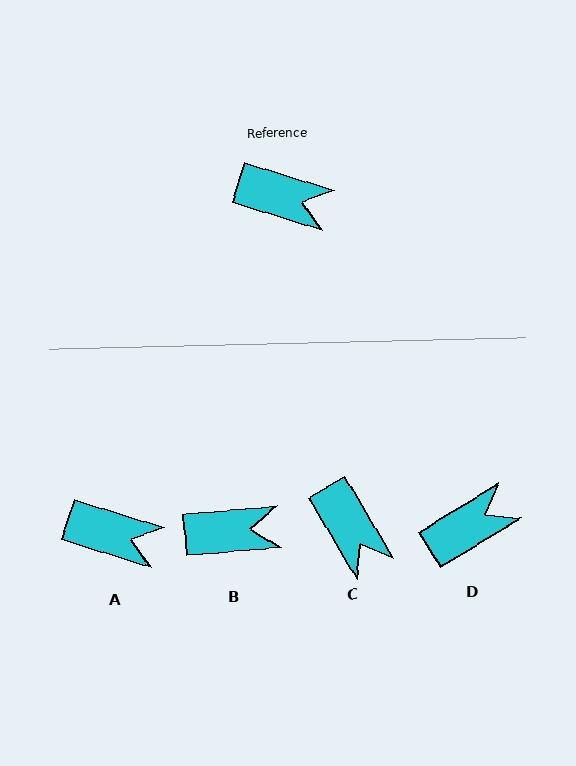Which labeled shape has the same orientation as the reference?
A.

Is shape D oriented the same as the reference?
No, it is off by about 49 degrees.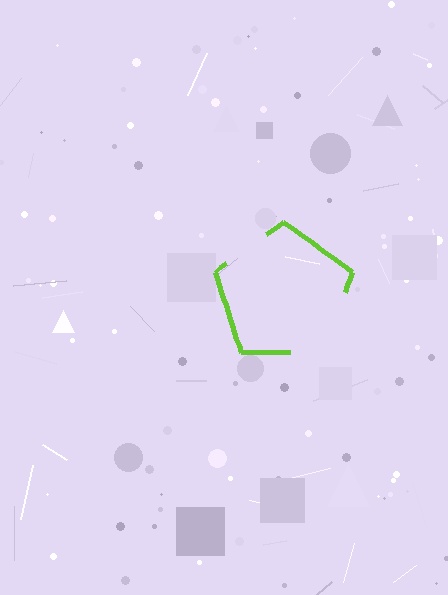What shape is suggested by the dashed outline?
The dashed outline suggests a pentagon.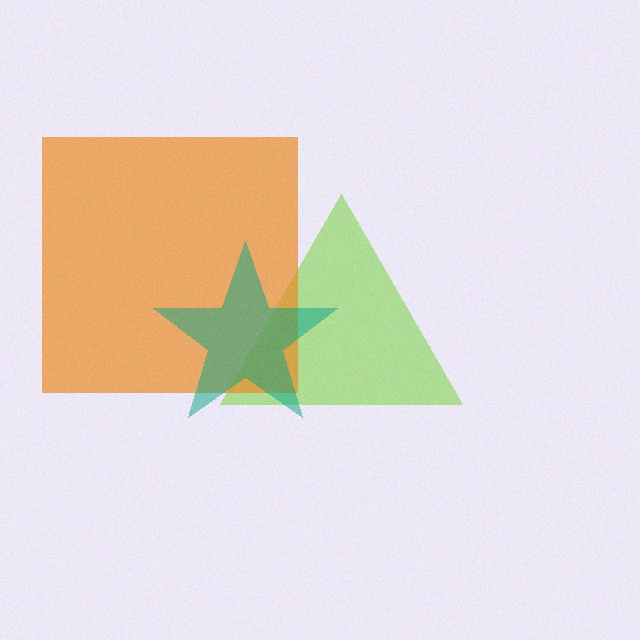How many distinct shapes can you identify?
There are 3 distinct shapes: a lime triangle, an orange square, a teal star.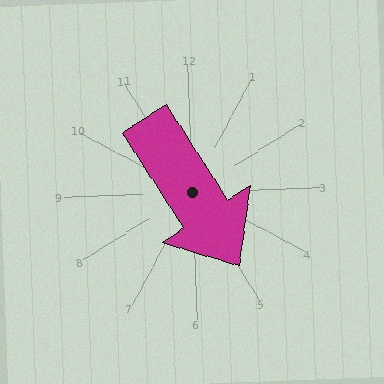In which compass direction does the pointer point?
Southeast.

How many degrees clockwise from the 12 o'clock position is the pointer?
Approximately 149 degrees.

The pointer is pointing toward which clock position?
Roughly 5 o'clock.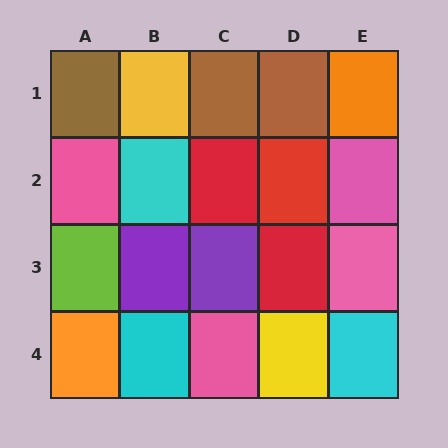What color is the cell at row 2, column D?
Red.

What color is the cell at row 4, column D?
Yellow.